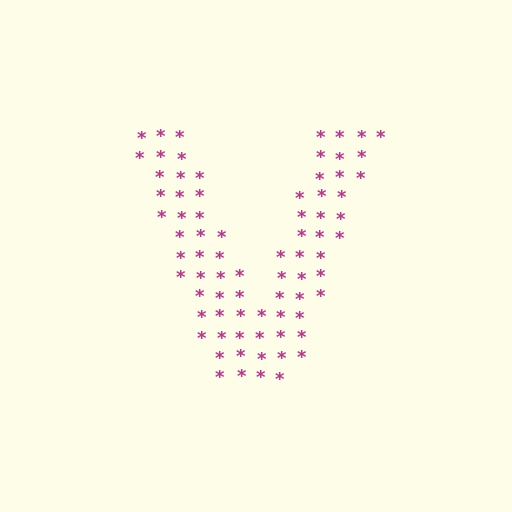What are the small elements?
The small elements are asterisks.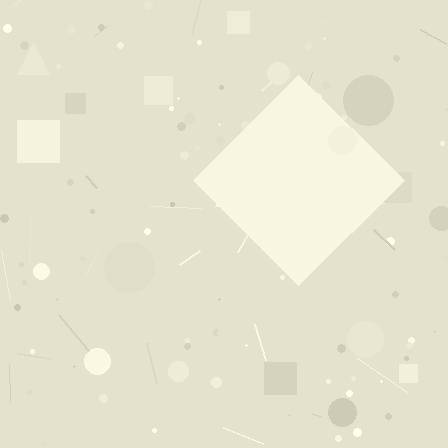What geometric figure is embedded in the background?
A diamond is embedded in the background.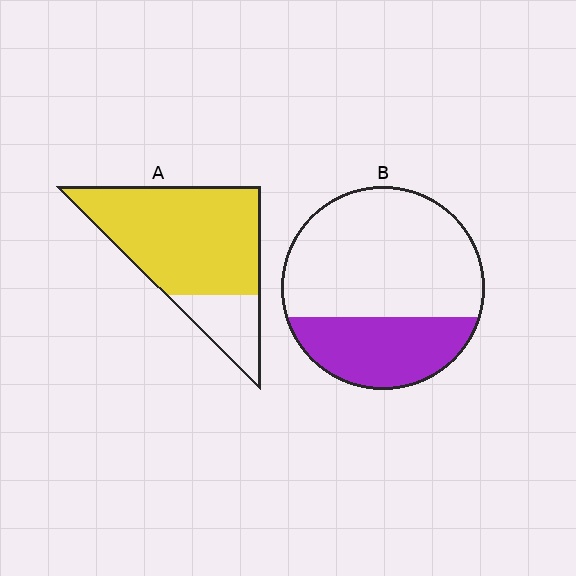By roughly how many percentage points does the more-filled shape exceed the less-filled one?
By roughly 45 percentage points (A over B).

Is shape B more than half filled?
No.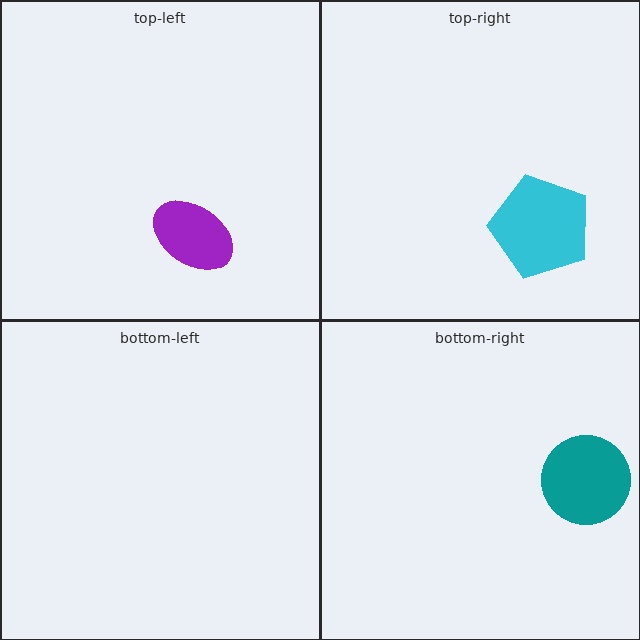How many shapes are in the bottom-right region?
1.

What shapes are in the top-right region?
The cyan pentagon.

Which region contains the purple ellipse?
The top-left region.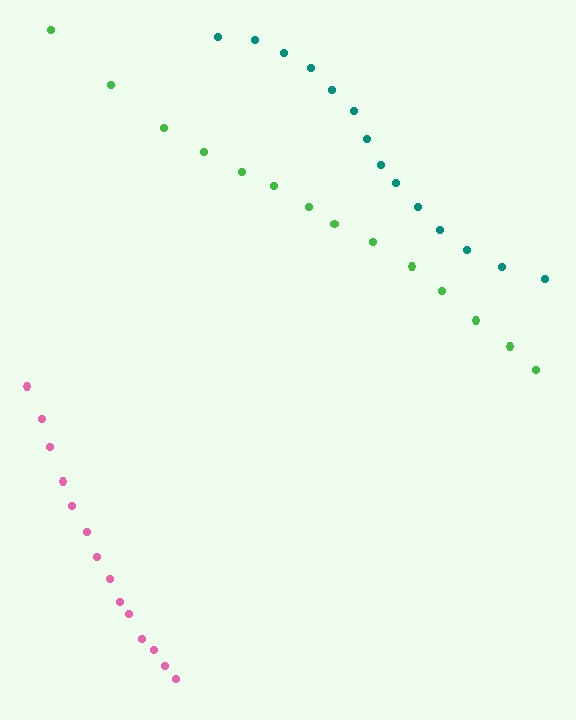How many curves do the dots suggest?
There are 3 distinct paths.